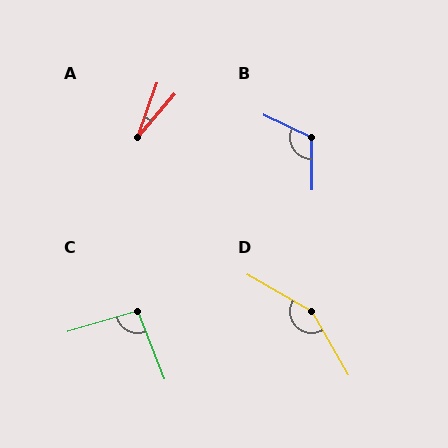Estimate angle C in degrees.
Approximately 95 degrees.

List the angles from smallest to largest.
A (21°), C (95°), B (116°), D (150°).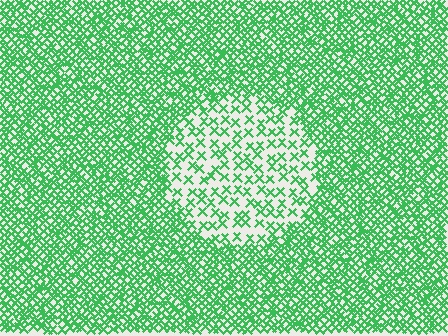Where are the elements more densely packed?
The elements are more densely packed outside the circle boundary.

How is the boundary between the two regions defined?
The boundary is defined by a change in element density (approximately 2.6x ratio). All elements are the same color, size, and shape.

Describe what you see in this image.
The image contains small green elements arranged at two different densities. A circle-shaped region is visible where the elements are less densely packed than the surrounding area.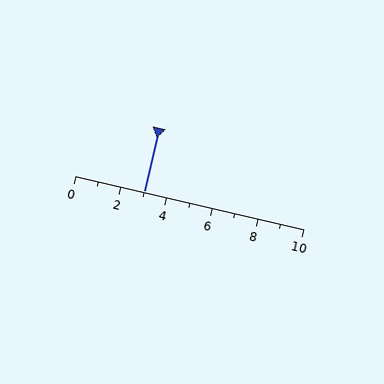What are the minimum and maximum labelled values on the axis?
The axis runs from 0 to 10.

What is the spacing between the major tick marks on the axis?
The major ticks are spaced 2 apart.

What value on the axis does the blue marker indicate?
The marker indicates approximately 3.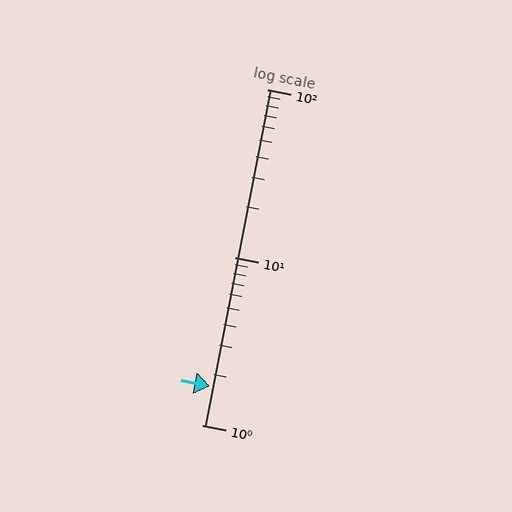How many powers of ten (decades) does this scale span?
The scale spans 2 decades, from 1 to 100.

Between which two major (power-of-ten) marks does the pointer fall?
The pointer is between 1 and 10.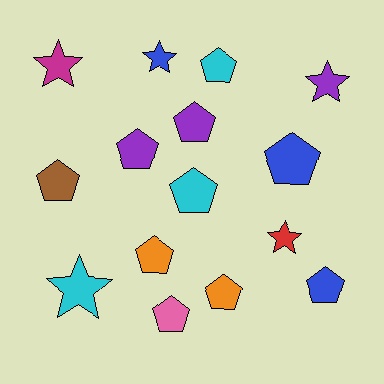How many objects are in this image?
There are 15 objects.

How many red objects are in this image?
There is 1 red object.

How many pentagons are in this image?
There are 10 pentagons.